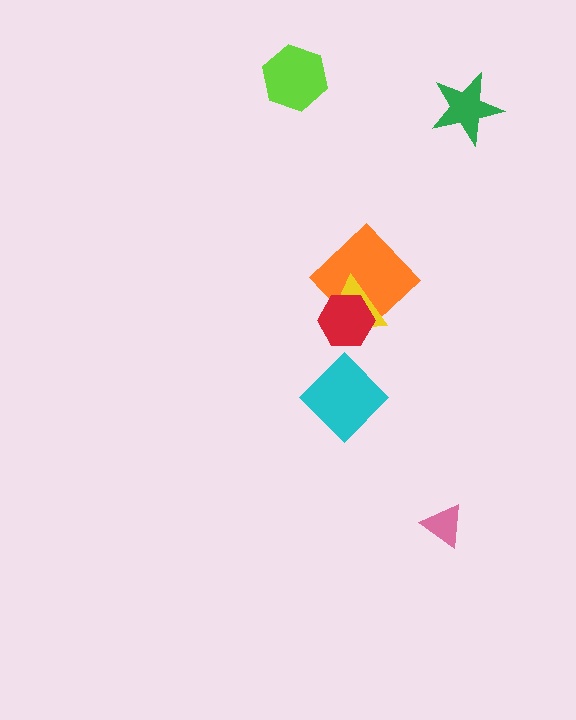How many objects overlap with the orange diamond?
2 objects overlap with the orange diamond.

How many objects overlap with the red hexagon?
2 objects overlap with the red hexagon.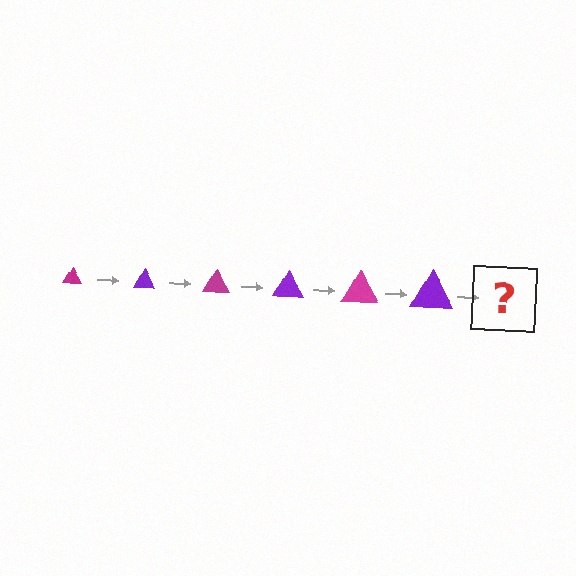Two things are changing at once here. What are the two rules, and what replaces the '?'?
The two rules are that the triangle grows larger each step and the color cycles through magenta and purple. The '?' should be a magenta triangle, larger than the previous one.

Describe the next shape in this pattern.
It should be a magenta triangle, larger than the previous one.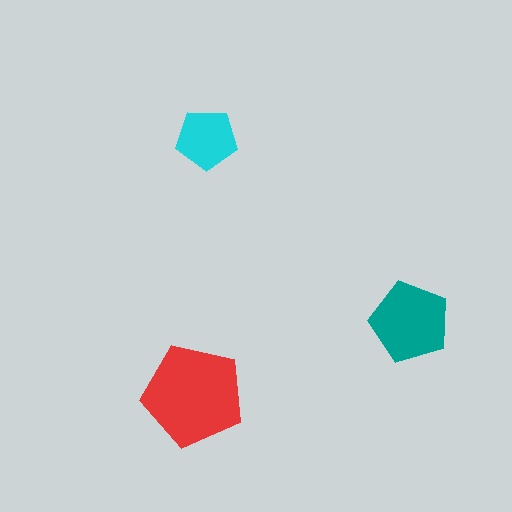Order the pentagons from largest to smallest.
the red one, the teal one, the cyan one.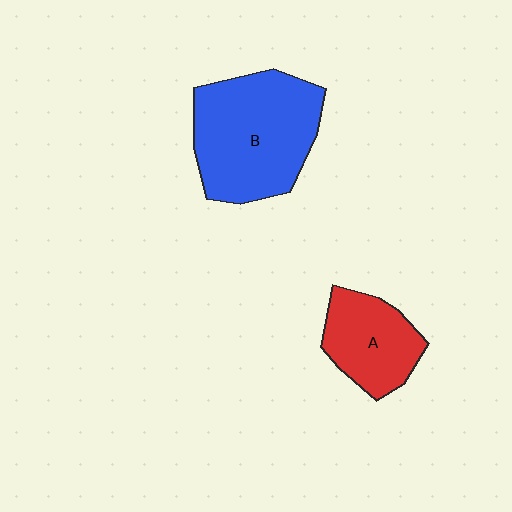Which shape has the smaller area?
Shape A (red).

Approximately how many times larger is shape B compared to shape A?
Approximately 1.8 times.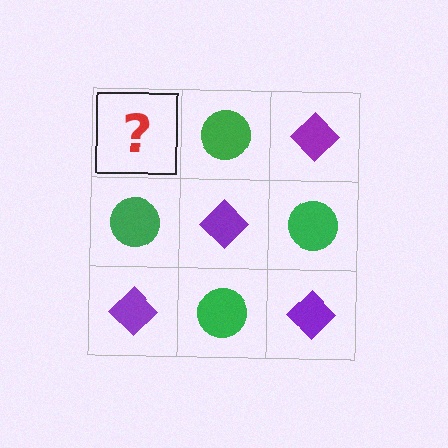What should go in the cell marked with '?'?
The missing cell should contain a purple diamond.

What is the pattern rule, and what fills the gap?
The rule is that it alternates purple diamond and green circle in a checkerboard pattern. The gap should be filled with a purple diamond.